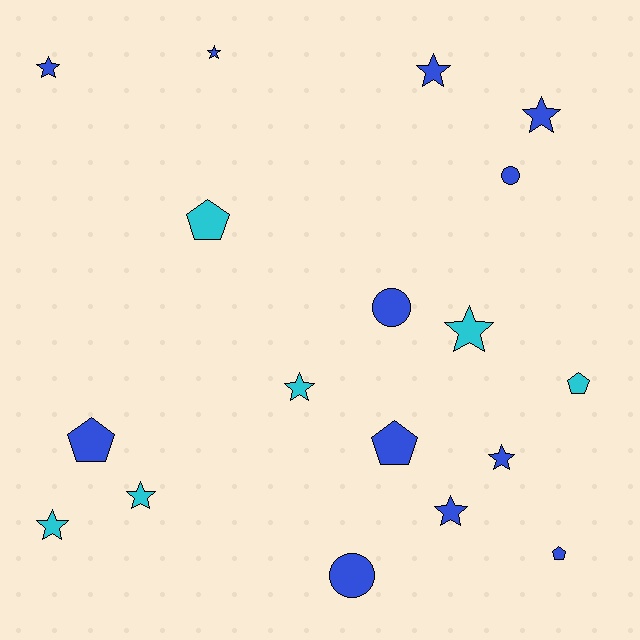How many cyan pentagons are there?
There are 2 cyan pentagons.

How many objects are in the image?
There are 18 objects.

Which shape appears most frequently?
Star, with 10 objects.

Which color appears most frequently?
Blue, with 12 objects.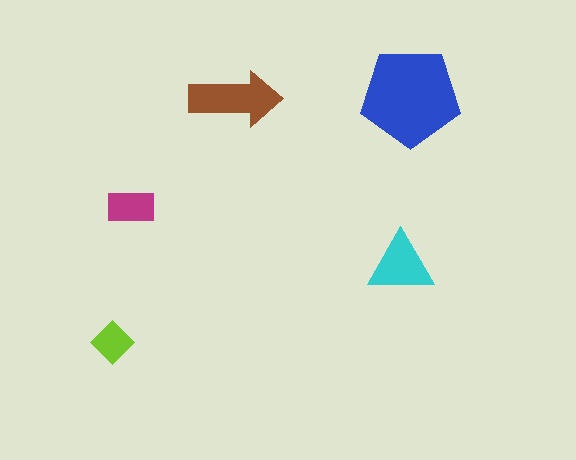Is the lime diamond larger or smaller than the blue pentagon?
Smaller.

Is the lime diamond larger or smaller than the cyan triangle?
Smaller.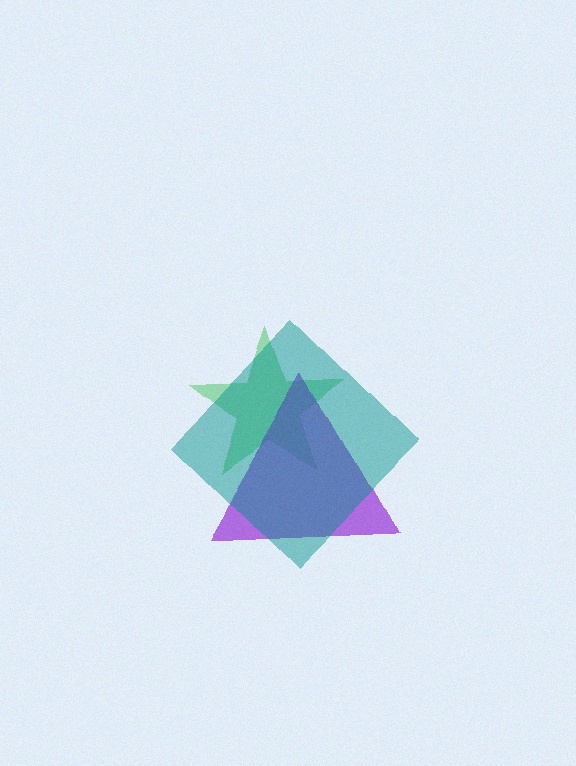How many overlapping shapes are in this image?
There are 3 overlapping shapes in the image.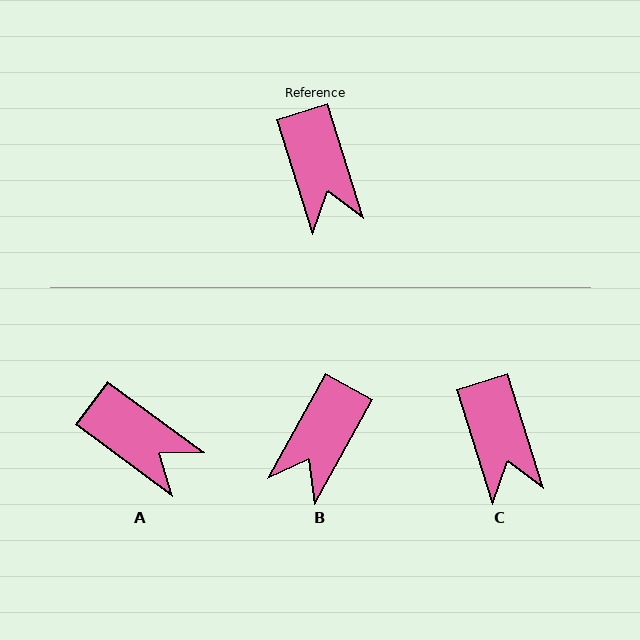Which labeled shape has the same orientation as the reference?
C.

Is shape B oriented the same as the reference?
No, it is off by about 46 degrees.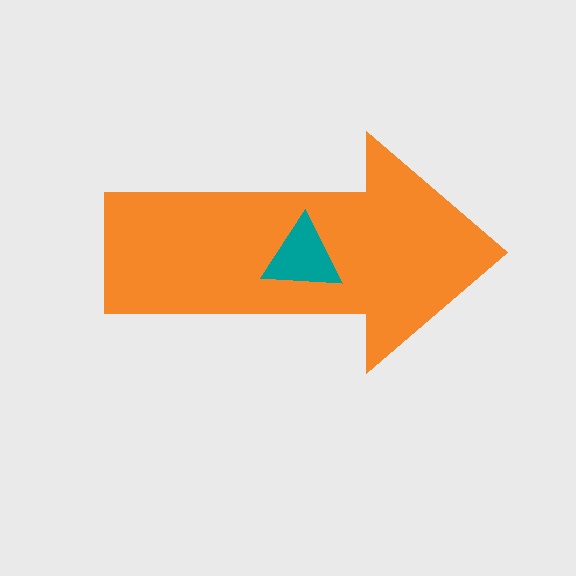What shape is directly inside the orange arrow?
The teal triangle.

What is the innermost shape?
The teal triangle.